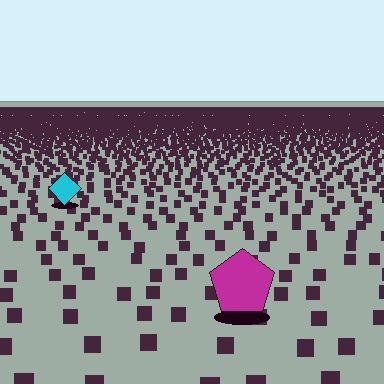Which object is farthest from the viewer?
The cyan diamond is farthest from the viewer. It appears smaller and the ground texture around it is denser.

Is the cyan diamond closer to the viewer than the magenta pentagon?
No. The magenta pentagon is closer — you can tell from the texture gradient: the ground texture is coarser near it.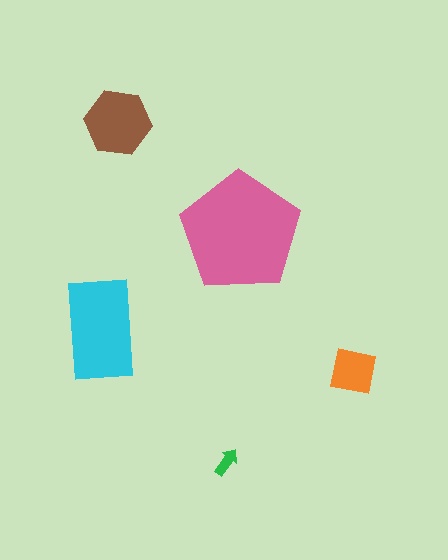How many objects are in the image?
There are 5 objects in the image.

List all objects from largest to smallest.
The pink pentagon, the cyan rectangle, the brown hexagon, the orange square, the green arrow.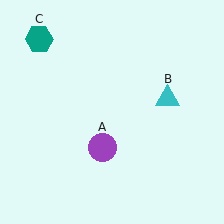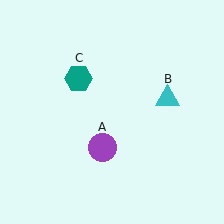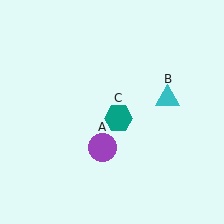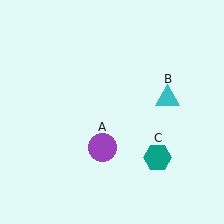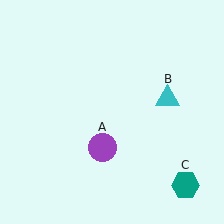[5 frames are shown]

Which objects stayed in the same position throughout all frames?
Purple circle (object A) and cyan triangle (object B) remained stationary.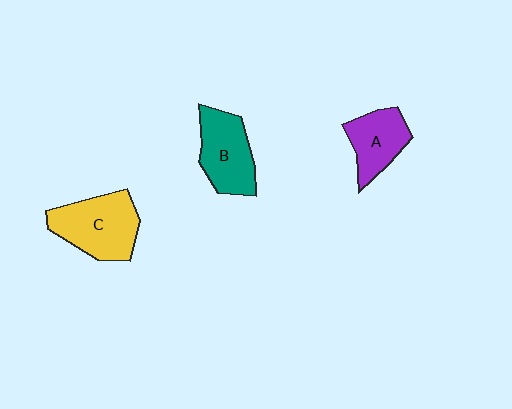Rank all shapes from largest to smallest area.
From largest to smallest: C (yellow), B (teal), A (purple).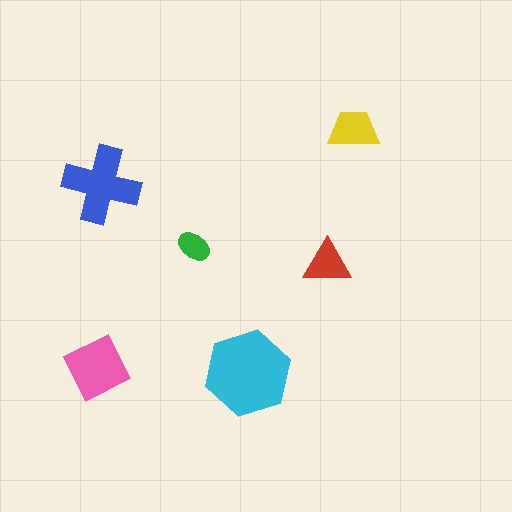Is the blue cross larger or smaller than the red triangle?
Larger.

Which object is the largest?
The cyan hexagon.